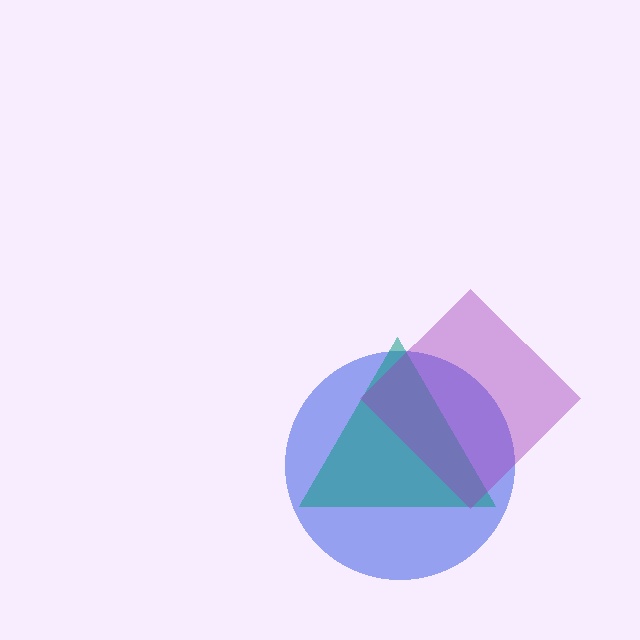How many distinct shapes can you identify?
There are 3 distinct shapes: a blue circle, a teal triangle, a purple diamond.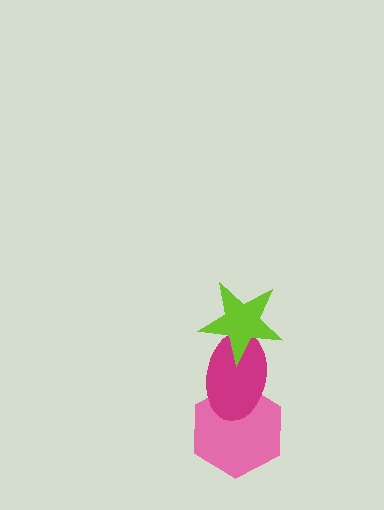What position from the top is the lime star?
The lime star is 1st from the top.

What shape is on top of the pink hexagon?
The magenta ellipse is on top of the pink hexagon.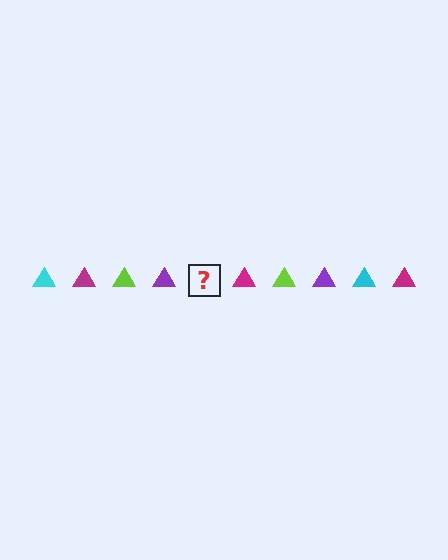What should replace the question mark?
The question mark should be replaced with a cyan triangle.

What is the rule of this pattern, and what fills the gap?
The rule is that the pattern cycles through cyan, magenta, lime, purple triangles. The gap should be filled with a cyan triangle.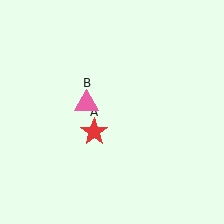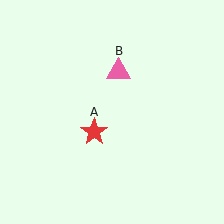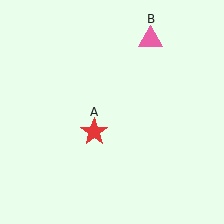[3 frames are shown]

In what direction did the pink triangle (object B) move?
The pink triangle (object B) moved up and to the right.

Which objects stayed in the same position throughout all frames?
Red star (object A) remained stationary.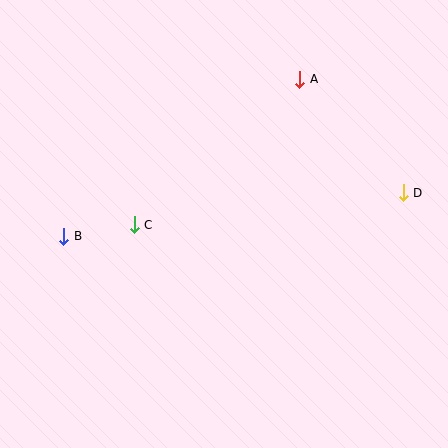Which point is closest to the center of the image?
Point C at (134, 225) is closest to the center.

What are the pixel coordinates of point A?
Point A is at (300, 79).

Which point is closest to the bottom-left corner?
Point B is closest to the bottom-left corner.